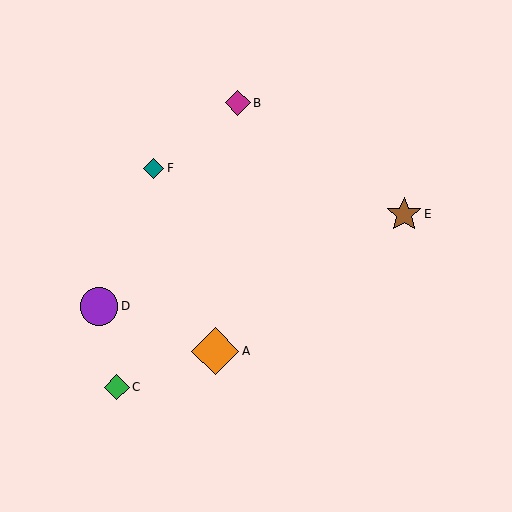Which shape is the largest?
The orange diamond (labeled A) is the largest.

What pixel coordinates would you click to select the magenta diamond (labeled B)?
Click at (238, 103) to select the magenta diamond B.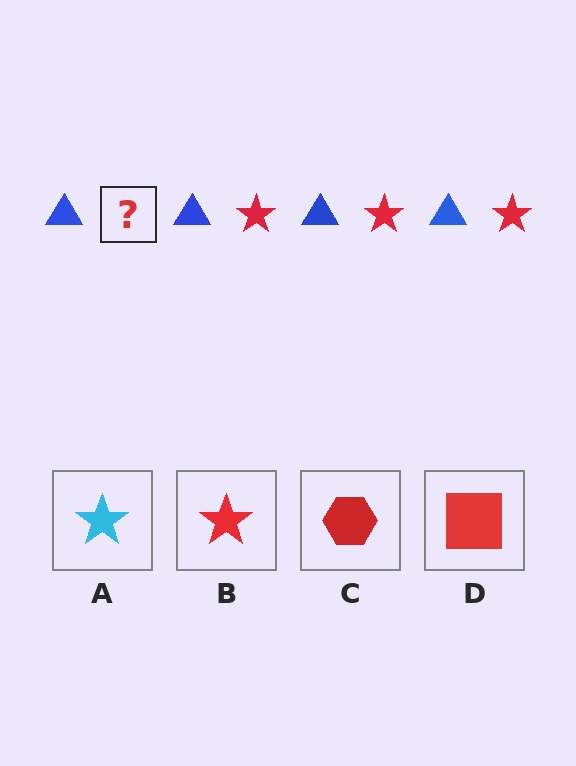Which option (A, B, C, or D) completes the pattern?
B.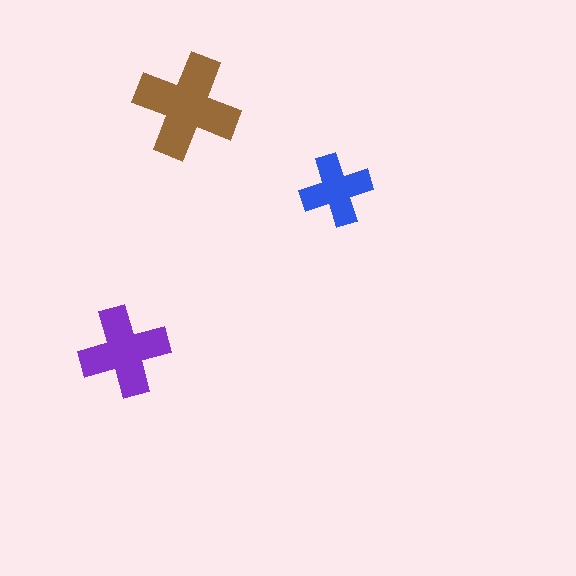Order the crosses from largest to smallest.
the brown one, the purple one, the blue one.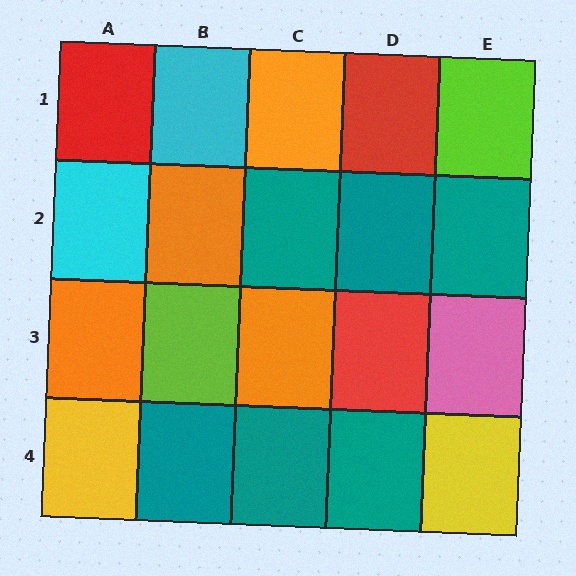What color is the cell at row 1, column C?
Orange.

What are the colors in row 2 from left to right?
Cyan, orange, teal, teal, teal.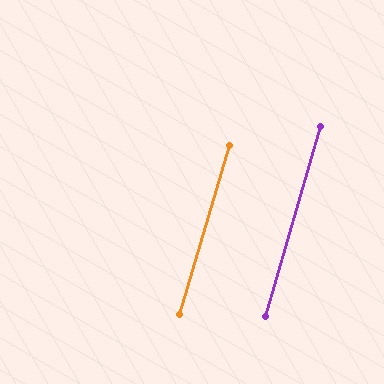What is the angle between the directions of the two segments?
Approximately 0 degrees.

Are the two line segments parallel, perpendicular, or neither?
Parallel — their directions differ by only 0.4°.